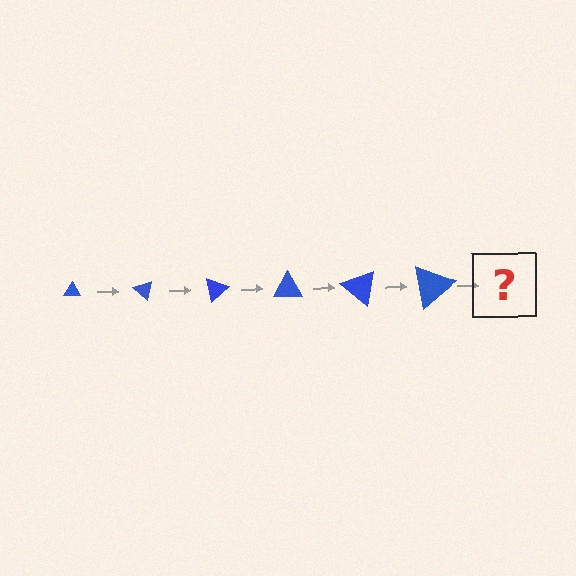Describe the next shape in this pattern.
It should be a triangle, larger than the previous one and rotated 240 degrees from the start.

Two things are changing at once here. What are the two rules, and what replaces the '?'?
The two rules are that the triangle grows larger each step and it rotates 40 degrees each step. The '?' should be a triangle, larger than the previous one and rotated 240 degrees from the start.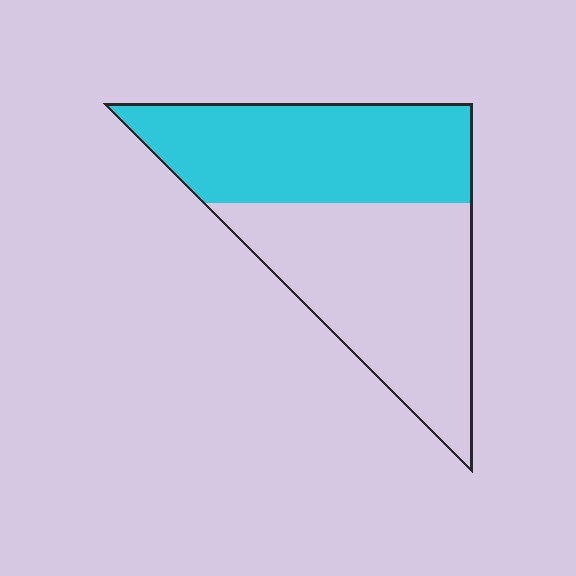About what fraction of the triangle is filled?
About one half (1/2).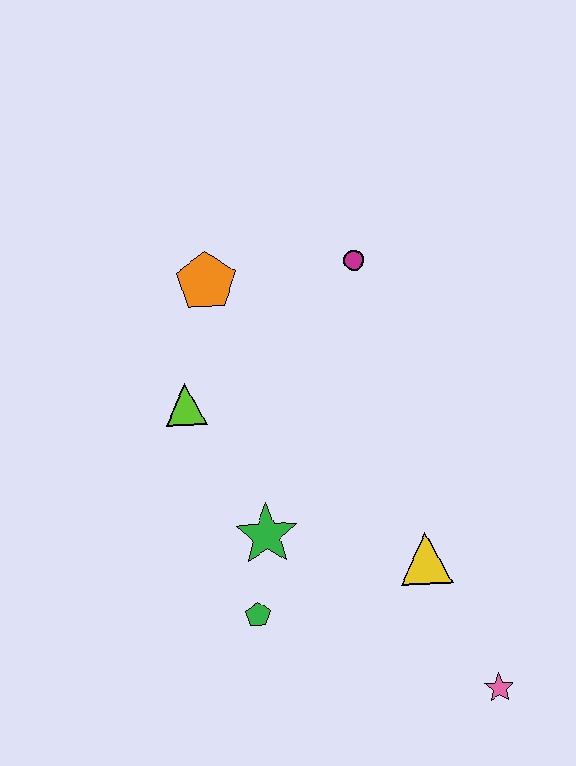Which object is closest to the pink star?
The yellow triangle is closest to the pink star.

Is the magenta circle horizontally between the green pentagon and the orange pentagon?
No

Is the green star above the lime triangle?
No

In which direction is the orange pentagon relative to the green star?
The orange pentagon is above the green star.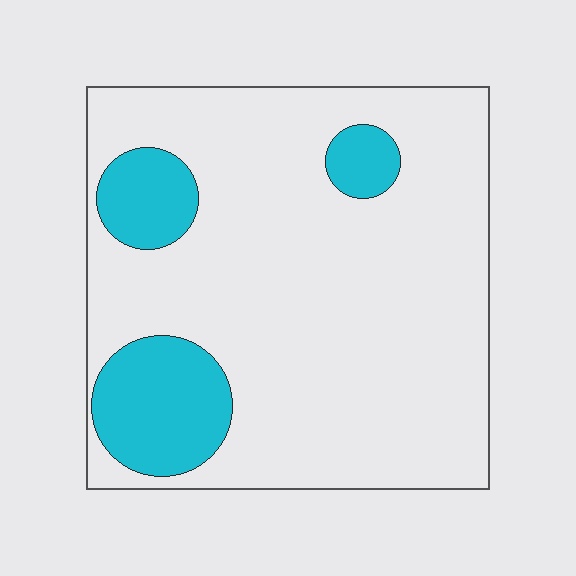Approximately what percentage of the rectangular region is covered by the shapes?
Approximately 20%.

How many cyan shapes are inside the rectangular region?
3.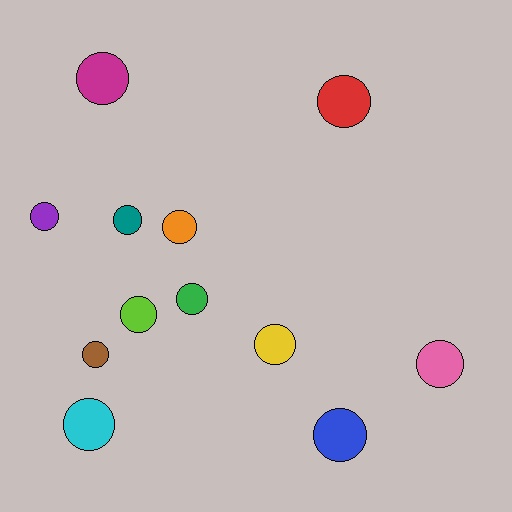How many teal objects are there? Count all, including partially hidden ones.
There is 1 teal object.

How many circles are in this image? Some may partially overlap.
There are 12 circles.